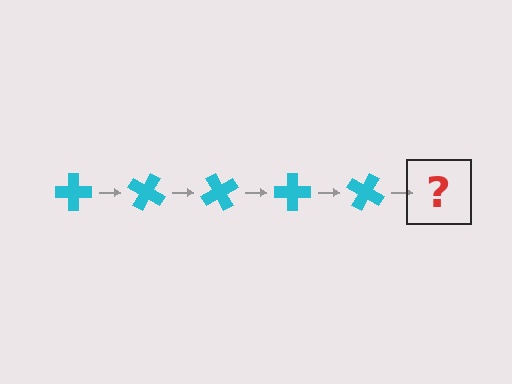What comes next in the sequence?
The next element should be a cyan cross rotated 150 degrees.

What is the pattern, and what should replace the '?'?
The pattern is that the cross rotates 30 degrees each step. The '?' should be a cyan cross rotated 150 degrees.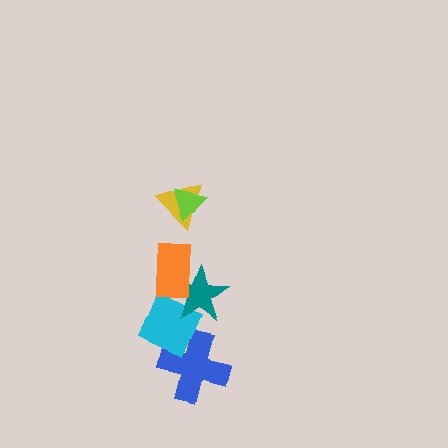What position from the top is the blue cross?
The blue cross is 6th from the top.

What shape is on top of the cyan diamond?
The teal star is on top of the cyan diamond.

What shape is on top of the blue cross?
The cyan diamond is on top of the blue cross.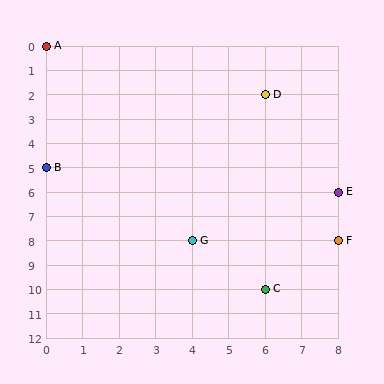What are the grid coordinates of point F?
Point F is at grid coordinates (8, 8).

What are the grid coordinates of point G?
Point G is at grid coordinates (4, 8).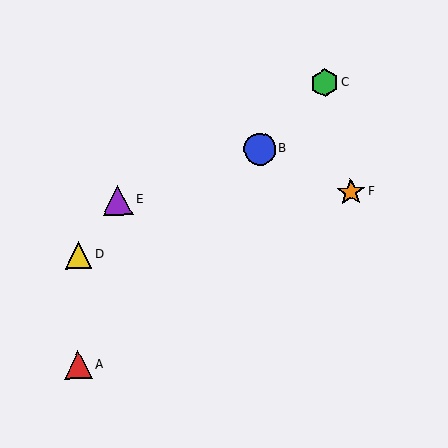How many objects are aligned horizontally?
2 objects (E, F) are aligned horizontally.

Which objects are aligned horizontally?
Objects E, F are aligned horizontally.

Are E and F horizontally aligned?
Yes, both are at y≈200.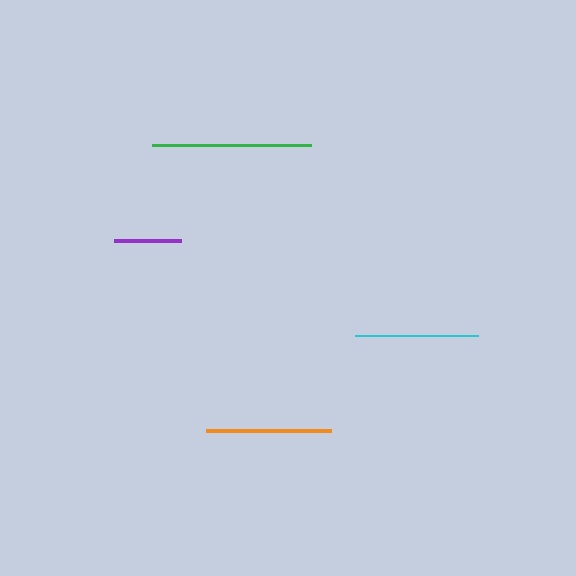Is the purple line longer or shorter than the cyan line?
The cyan line is longer than the purple line.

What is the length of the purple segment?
The purple segment is approximately 67 pixels long.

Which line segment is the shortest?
The purple line is the shortest at approximately 67 pixels.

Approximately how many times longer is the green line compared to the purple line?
The green line is approximately 2.4 times the length of the purple line.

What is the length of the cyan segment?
The cyan segment is approximately 123 pixels long.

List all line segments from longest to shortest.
From longest to shortest: green, orange, cyan, purple.